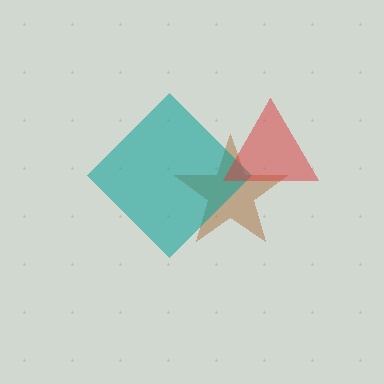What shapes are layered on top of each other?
The layered shapes are: a brown star, a teal diamond, a red triangle.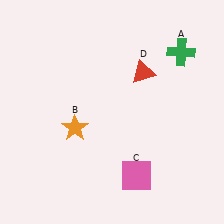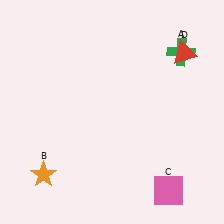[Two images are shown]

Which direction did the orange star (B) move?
The orange star (B) moved down.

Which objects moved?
The objects that moved are: the orange star (B), the pink square (C), the red triangle (D).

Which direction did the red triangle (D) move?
The red triangle (D) moved right.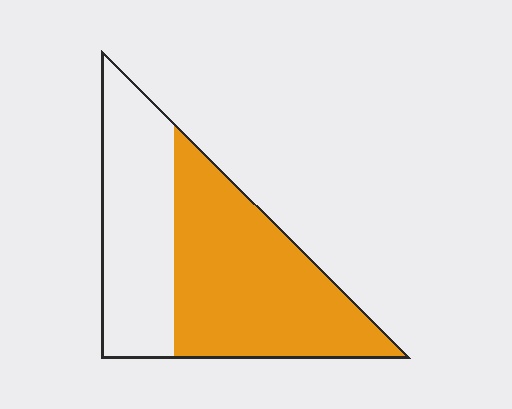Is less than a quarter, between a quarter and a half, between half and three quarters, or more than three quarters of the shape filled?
Between half and three quarters.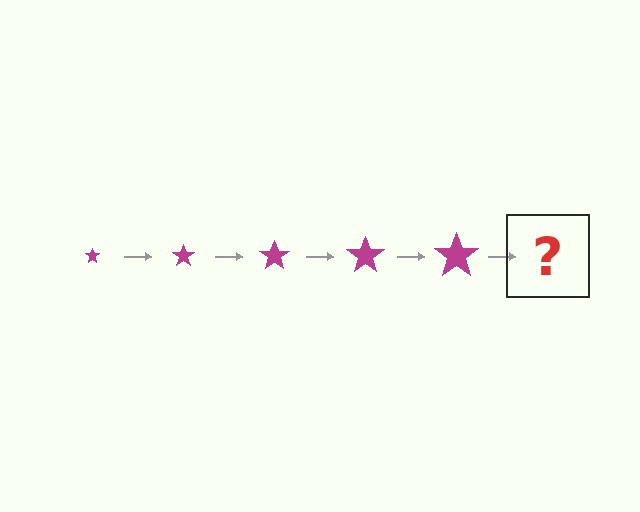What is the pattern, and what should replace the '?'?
The pattern is that the star gets progressively larger each step. The '?' should be a magenta star, larger than the previous one.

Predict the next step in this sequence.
The next step is a magenta star, larger than the previous one.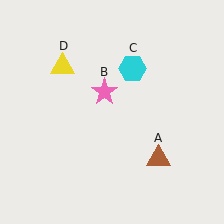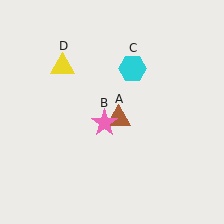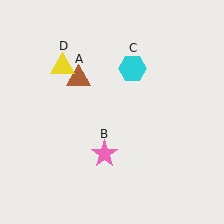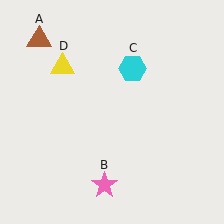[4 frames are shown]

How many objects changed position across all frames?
2 objects changed position: brown triangle (object A), pink star (object B).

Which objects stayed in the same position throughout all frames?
Cyan hexagon (object C) and yellow triangle (object D) remained stationary.